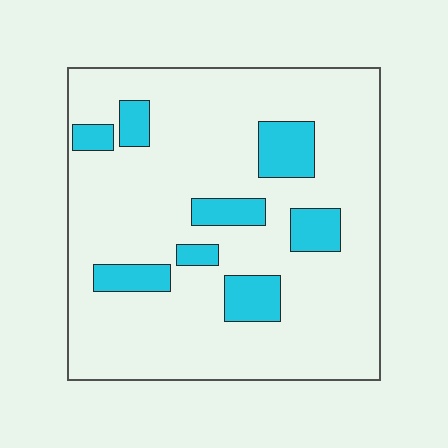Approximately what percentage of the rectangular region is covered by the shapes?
Approximately 15%.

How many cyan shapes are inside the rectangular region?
8.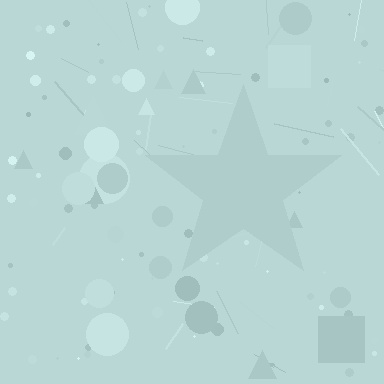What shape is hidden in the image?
A star is hidden in the image.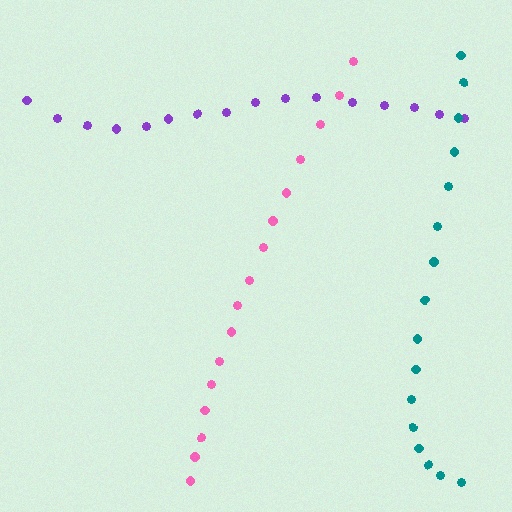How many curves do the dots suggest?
There are 3 distinct paths.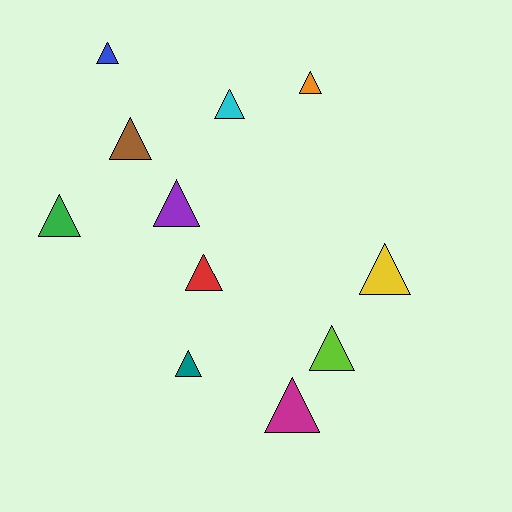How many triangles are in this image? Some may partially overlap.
There are 11 triangles.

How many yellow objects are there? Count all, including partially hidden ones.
There is 1 yellow object.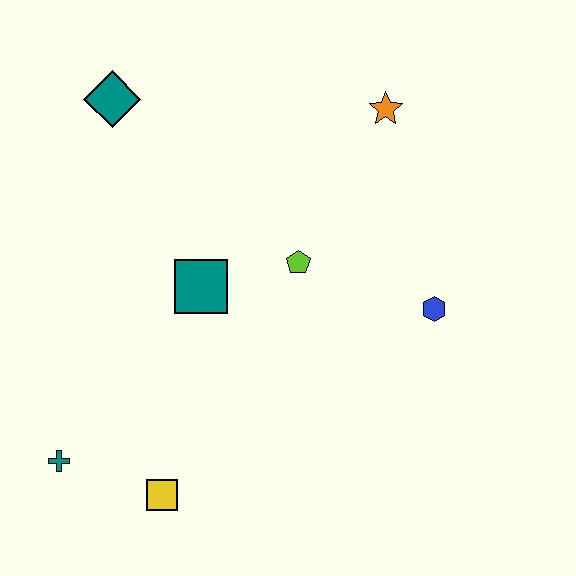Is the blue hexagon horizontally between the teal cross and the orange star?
No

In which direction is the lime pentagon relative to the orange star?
The lime pentagon is below the orange star.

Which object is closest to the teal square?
The lime pentagon is closest to the teal square.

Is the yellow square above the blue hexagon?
No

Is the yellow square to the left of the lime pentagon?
Yes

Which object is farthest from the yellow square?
The orange star is farthest from the yellow square.